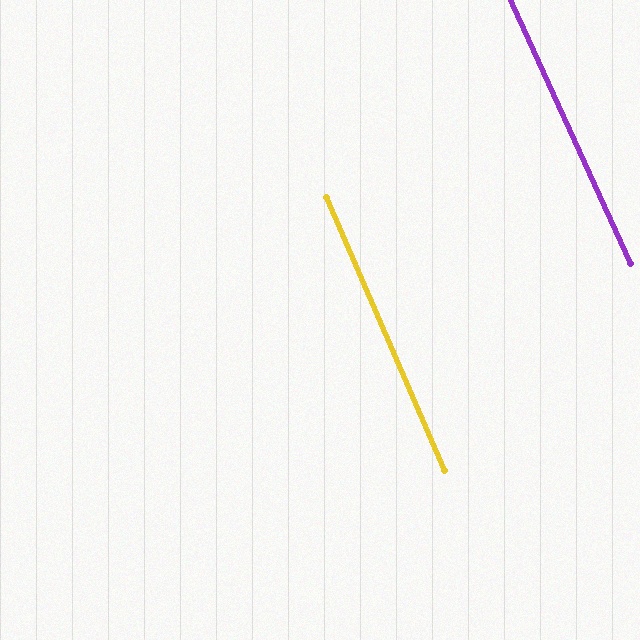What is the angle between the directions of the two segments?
Approximately 1 degree.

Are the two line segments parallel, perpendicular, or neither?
Parallel — their directions differ by only 1.1°.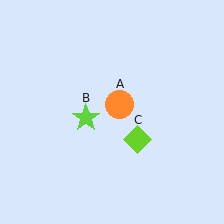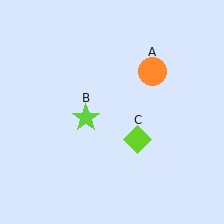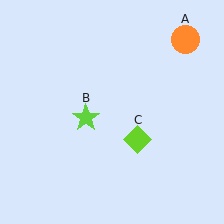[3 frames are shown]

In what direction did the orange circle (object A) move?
The orange circle (object A) moved up and to the right.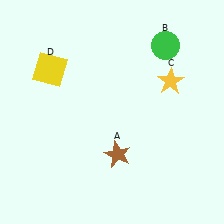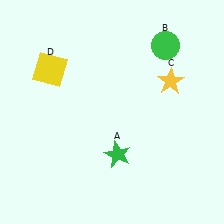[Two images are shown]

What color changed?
The star (A) changed from brown in Image 1 to green in Image 2.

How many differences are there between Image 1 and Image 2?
There is 1 difference between the two images.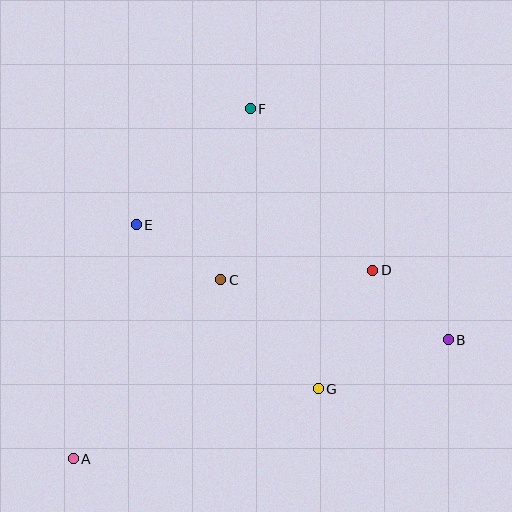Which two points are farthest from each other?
Points A and B are farthest from each other.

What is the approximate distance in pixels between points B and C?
The distance between B and C is approximately 235 pixels.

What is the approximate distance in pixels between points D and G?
The distance between D and G is approximately 130 pixels.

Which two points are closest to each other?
Points C and E are closest to each other.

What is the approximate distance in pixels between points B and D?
The distance between B and D is approximately 102 pixels.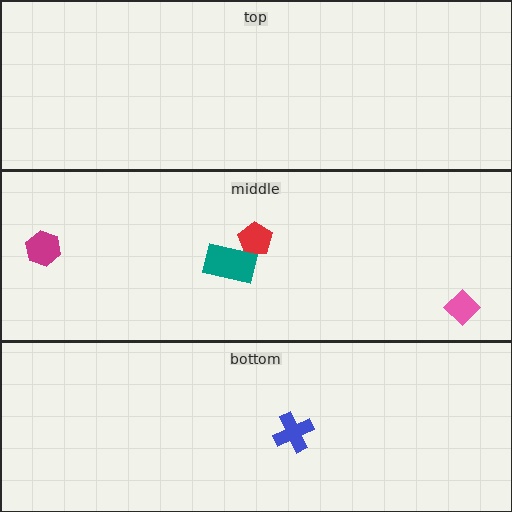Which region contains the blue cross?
The bottom region.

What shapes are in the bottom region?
The blue cross.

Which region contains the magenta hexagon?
The middle region.